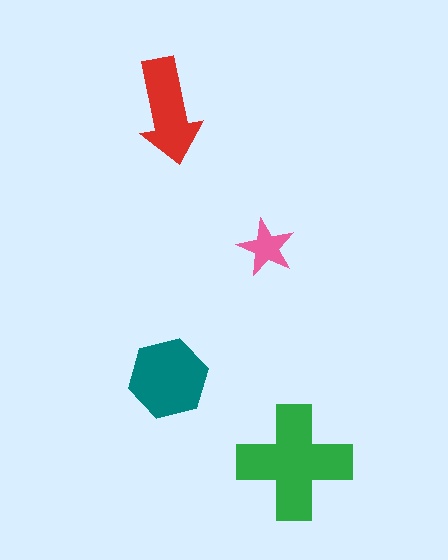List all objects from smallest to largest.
The pink star, the red arrow, the teal hexagon, the green cross.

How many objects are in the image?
There are 4 objects in the image.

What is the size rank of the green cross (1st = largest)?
1st.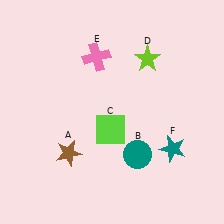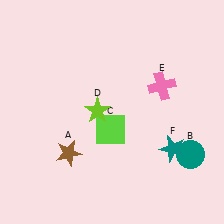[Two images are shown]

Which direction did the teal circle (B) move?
The teal circle (B) moved right.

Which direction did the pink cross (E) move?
The pink cross (E) moved right.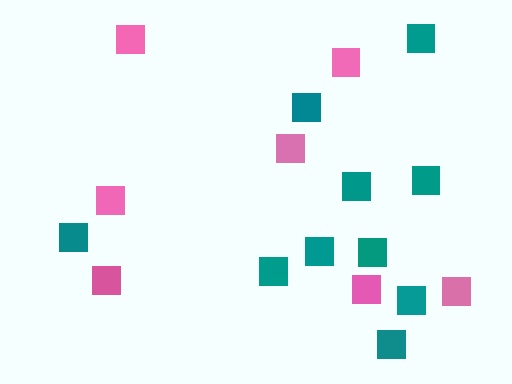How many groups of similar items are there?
There are 2 groups: one group of pink squares (7) and one group of teal squares (10).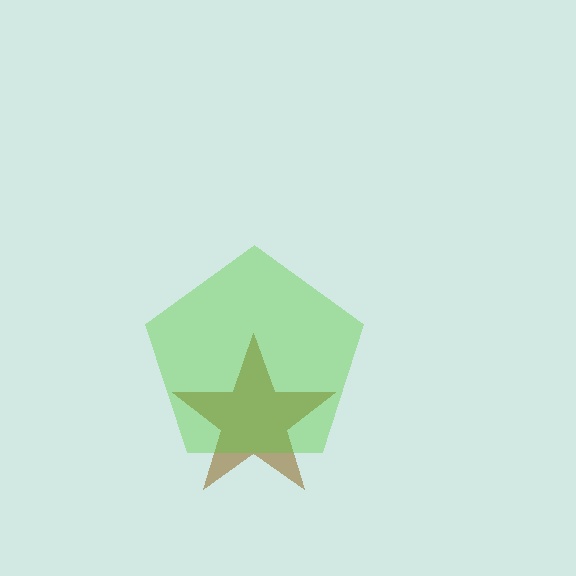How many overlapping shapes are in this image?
There are 2 overlapping shapes in the image.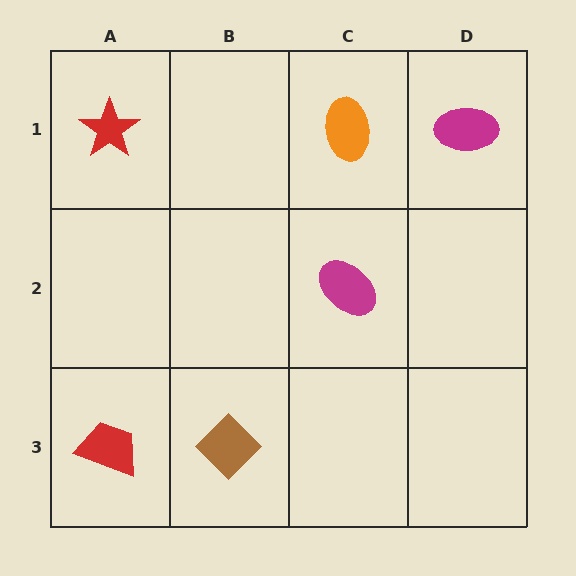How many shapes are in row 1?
3 shapes.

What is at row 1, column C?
An orange ellipse.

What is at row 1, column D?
A magenta ellipse.